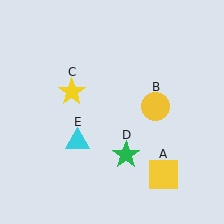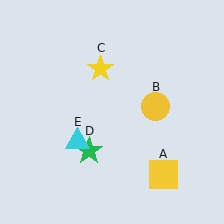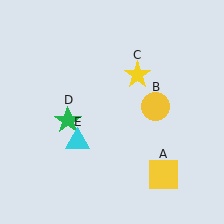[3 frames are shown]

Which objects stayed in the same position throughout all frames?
Yellow square (object A) and yellow circle (object B) and cyan triangle (object E) remained stationary.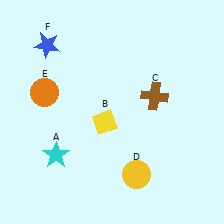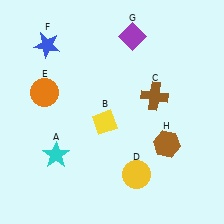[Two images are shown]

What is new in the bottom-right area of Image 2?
A brown hexagon (H) was added in the bottom-right area of Image 2.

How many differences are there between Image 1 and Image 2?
There are 2 differences between the two images.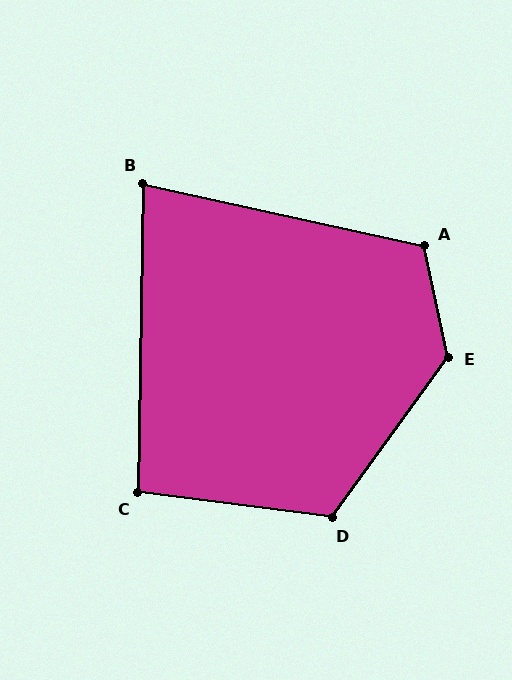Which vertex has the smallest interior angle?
B, at approximately 79 degrees.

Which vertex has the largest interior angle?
E, at approximately 132 degrees.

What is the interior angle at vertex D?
Approximately 119 degrees (obtuse).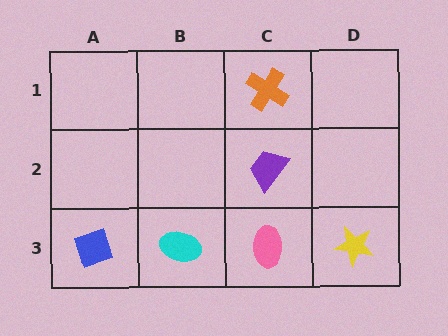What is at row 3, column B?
A cyan ellipse.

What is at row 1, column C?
An orange cross.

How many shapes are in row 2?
1 shape.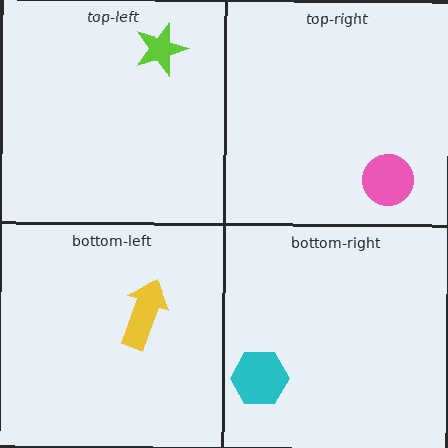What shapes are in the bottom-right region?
The cyan hexagon.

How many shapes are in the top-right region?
1.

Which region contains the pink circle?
The top-right region.